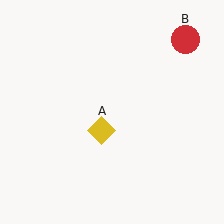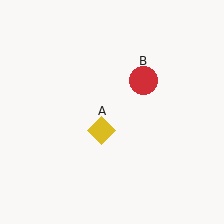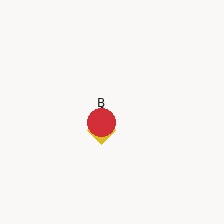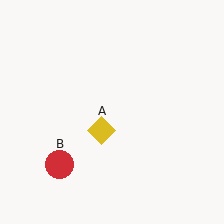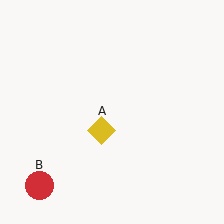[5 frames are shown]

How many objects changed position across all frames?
1 object changed position: red circle (object B).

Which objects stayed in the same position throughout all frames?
Yellow diamond (object A) remained stationary.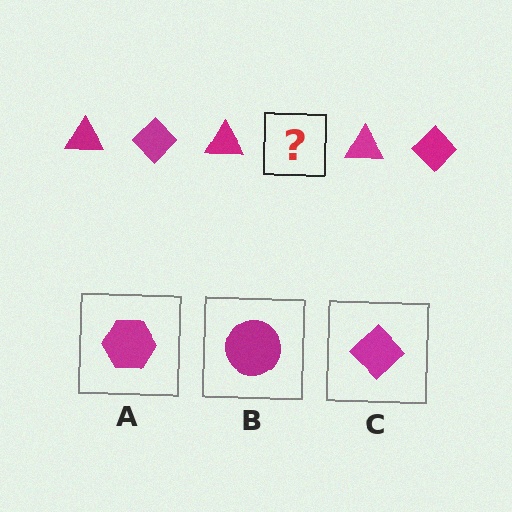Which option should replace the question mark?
Option C.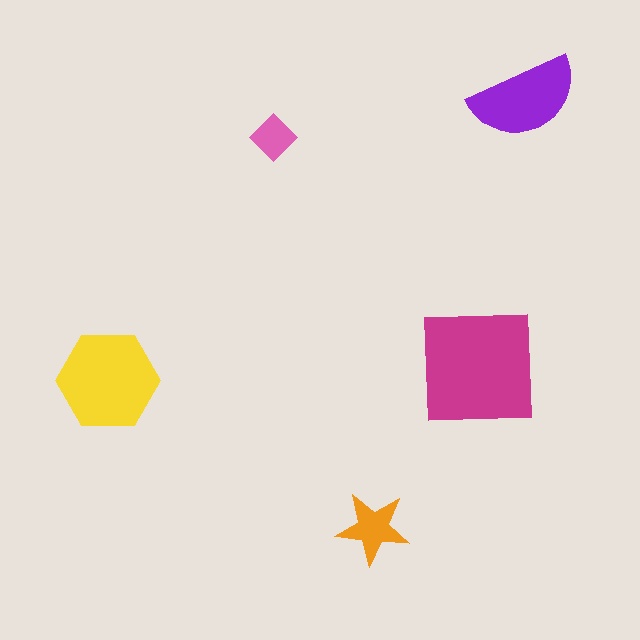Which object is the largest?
The magenta square.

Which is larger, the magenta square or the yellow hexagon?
The magenta square.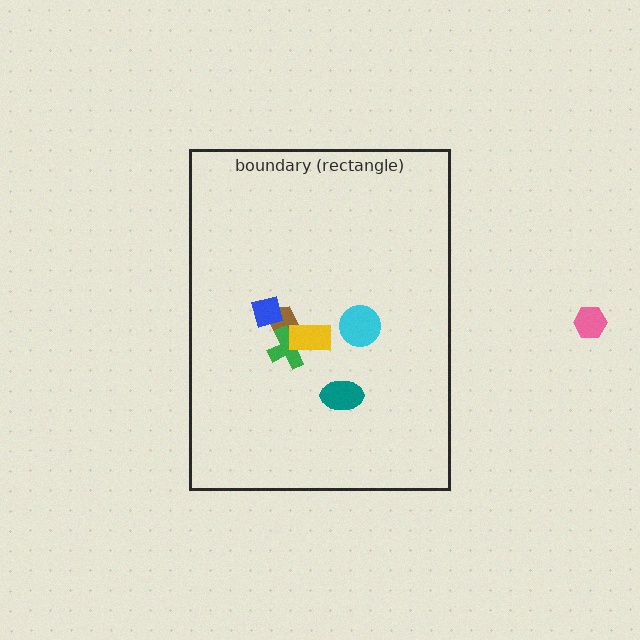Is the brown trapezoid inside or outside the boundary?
Inside.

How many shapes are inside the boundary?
6 inside, 1 outside.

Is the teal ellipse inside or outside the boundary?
Inside.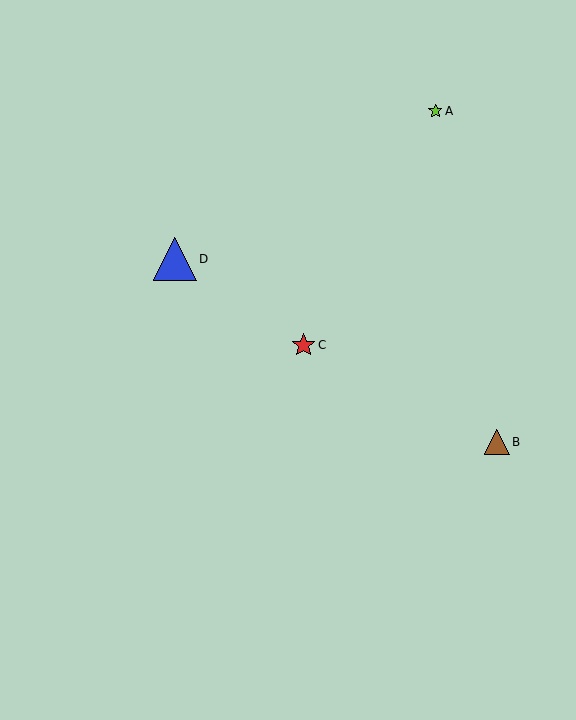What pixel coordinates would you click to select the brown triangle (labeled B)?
Click at (497, 442) to select the brown triangle B.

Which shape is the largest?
The blue triangle (labeled D) is the largest.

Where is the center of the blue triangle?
The center of the blue triangle is at (175, 259).